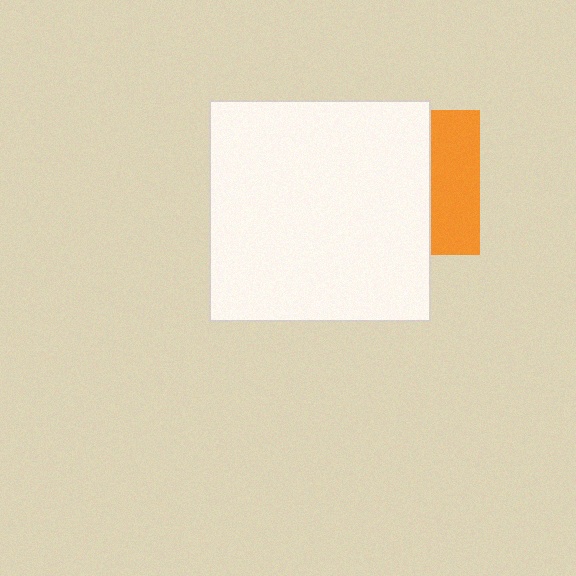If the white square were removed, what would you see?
You would see the complete orange square.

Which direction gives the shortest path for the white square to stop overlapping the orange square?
Moving left gives the shortest separation.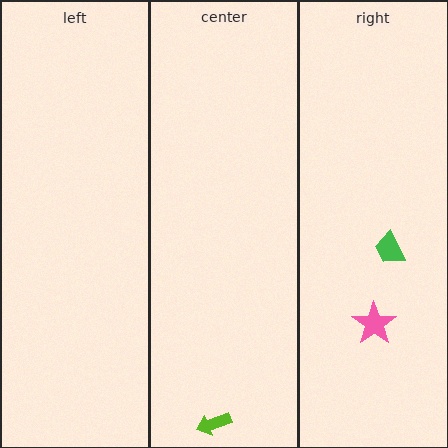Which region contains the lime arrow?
The center region.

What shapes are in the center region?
The lime arrow.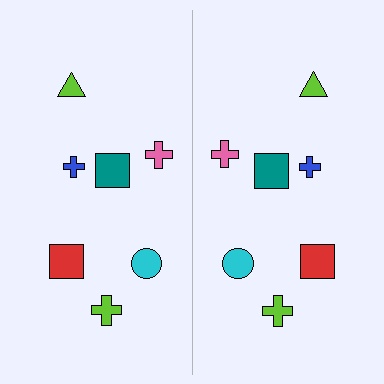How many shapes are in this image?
There are 14 shapes in this image.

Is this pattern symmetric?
Yes, this pattern has bilateral (reflection) symmetry.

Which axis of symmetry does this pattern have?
The pattern has a vertical axis of symmetry running through the center of the image.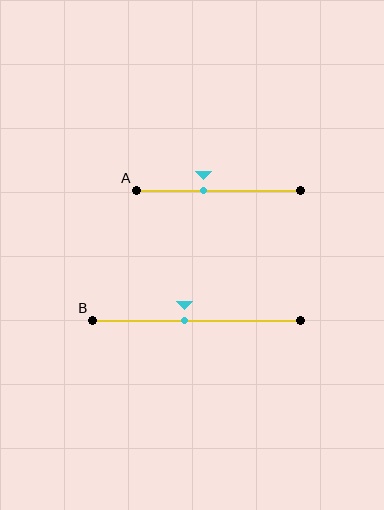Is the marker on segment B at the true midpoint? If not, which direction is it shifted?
No, the marker on segment B is shifted to the left by about 6% of the segment length.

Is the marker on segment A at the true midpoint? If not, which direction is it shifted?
No, the marker on segment A is shifted to the left by about 9% of the segment length.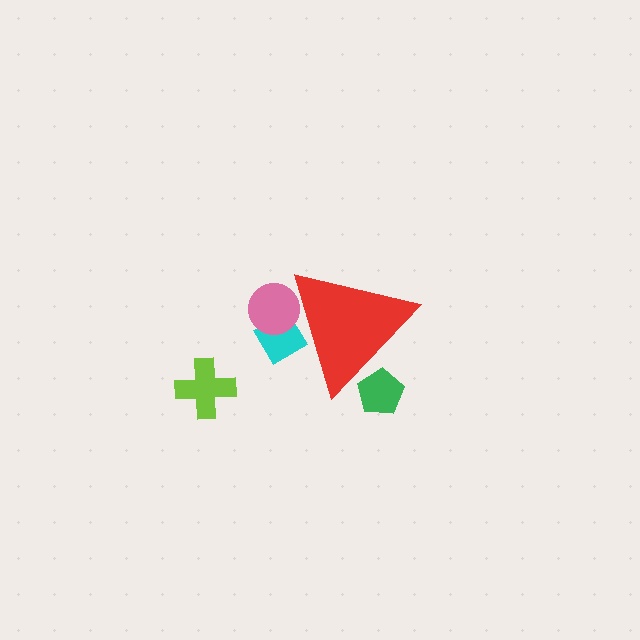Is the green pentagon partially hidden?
Yes, the green pentagon is partially hidden behind the red triangle.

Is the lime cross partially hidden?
No, the lime cross is fully visible.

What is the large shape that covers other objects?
A red triangle.